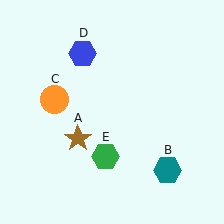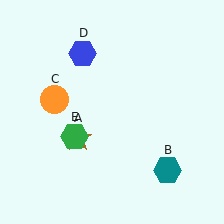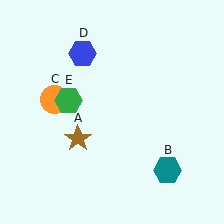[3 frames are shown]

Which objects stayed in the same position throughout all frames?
Brown star (object A) and teal hexagon (object B) and orange circle (object C) and blue hexagon (object D) remained stationary.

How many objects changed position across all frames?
1 object changed position: green hexagon (object E).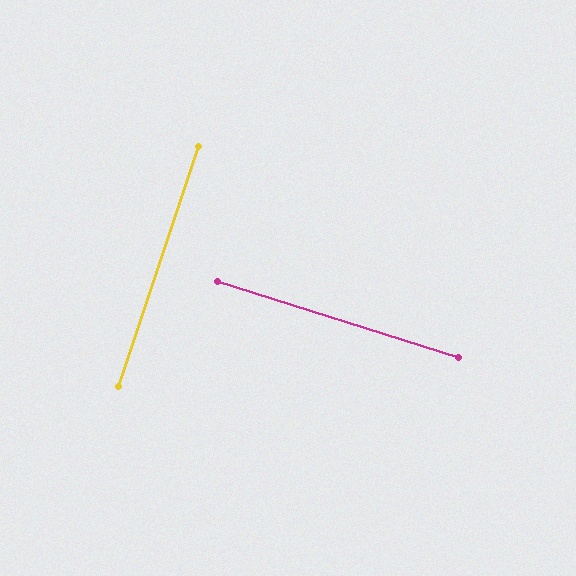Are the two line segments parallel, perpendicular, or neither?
Perpendicular — they meet at approximately 89°.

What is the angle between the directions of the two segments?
Approximately 89 degrees.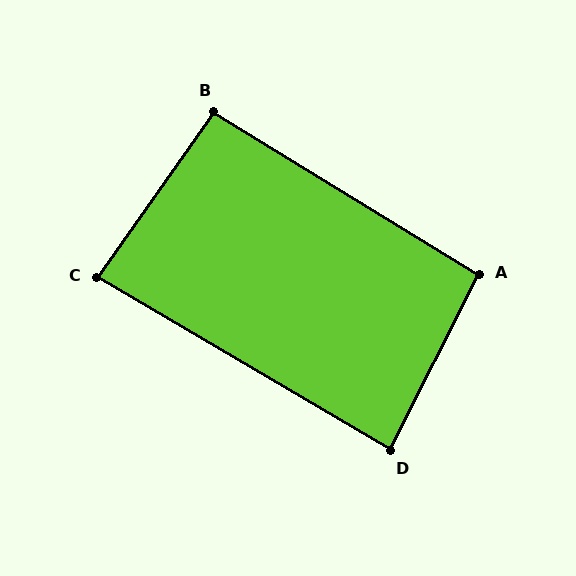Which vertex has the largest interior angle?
A, at approximately 95 degrees.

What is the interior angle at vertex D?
Approximately 86 degrees (approximately right).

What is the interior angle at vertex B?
Approximately 94 degrees (approximately right).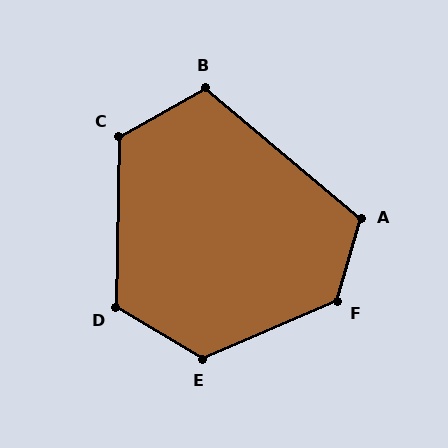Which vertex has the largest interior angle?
F, at approximately 129 degrees.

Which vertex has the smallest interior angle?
B, at approximately 111 degrees.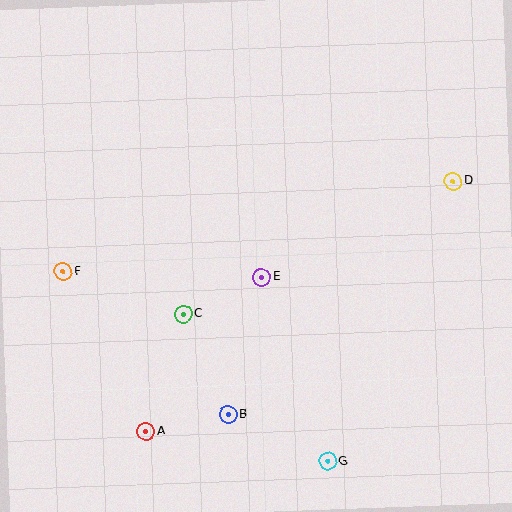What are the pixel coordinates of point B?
Point B is at (228, 414).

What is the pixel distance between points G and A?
The distance between G and A is 184 pixels.